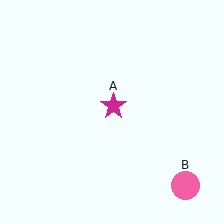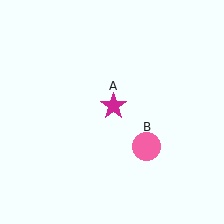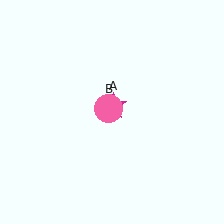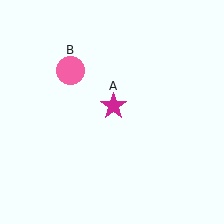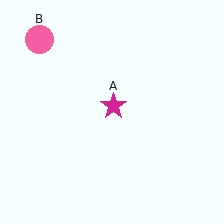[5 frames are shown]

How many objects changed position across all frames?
1 object changed position: pink circle (object B).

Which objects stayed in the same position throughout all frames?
Magenta star (object A) remained stationary.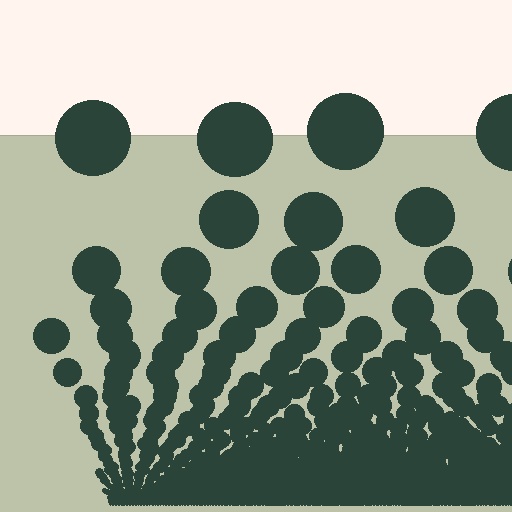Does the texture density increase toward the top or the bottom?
Density increases toward the bottom.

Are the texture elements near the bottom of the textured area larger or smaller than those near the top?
Smaller. The gradient is inverted — elements near the bottom are smaller and denser.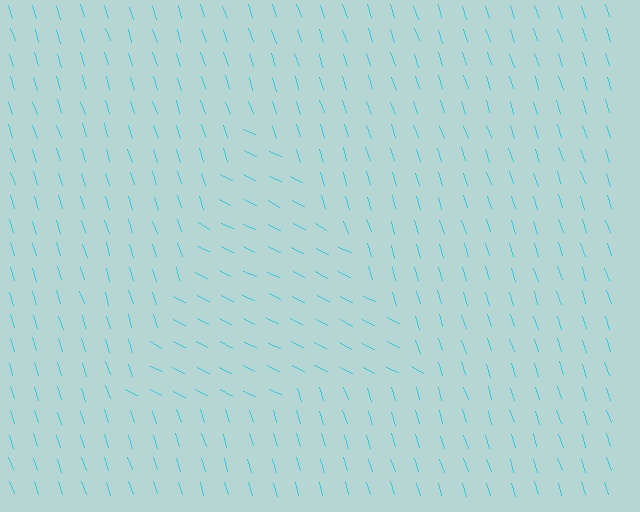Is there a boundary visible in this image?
Yes, there is a texture boundary formed by a change in line orientation.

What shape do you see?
I see a triangle.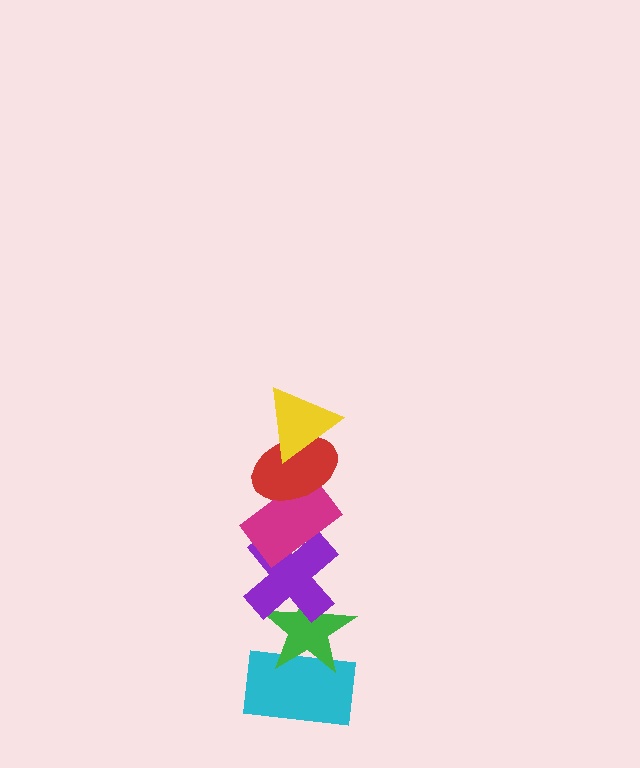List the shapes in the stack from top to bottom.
From top to bottom: the yellow triangle, the red ellipse, the magenta rectangle, the purple cross, the green star, the cyan rectangle.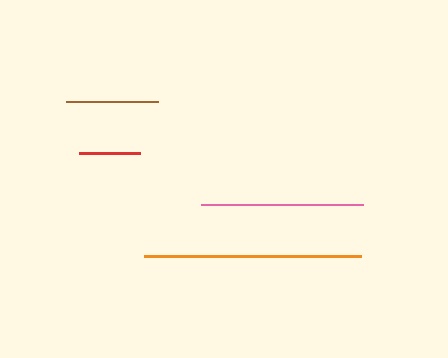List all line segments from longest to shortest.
From longest to shortest: orange, pink, brown, red.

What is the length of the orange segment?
The orange segment is approximately 217 pixels long.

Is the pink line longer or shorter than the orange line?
The orange line is longer than the pink line.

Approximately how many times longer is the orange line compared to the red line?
The orange line is approximately 3.6 times the length of the red line.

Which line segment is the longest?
The orange line is the longest at approximately 217 pixels.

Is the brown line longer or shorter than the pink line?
The pink line is longer than the brown line.